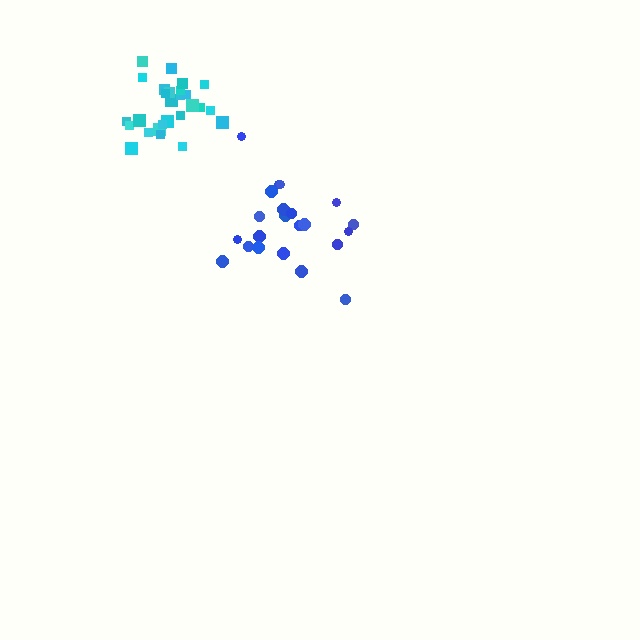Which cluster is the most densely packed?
Cyan.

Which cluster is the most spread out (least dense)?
Blue.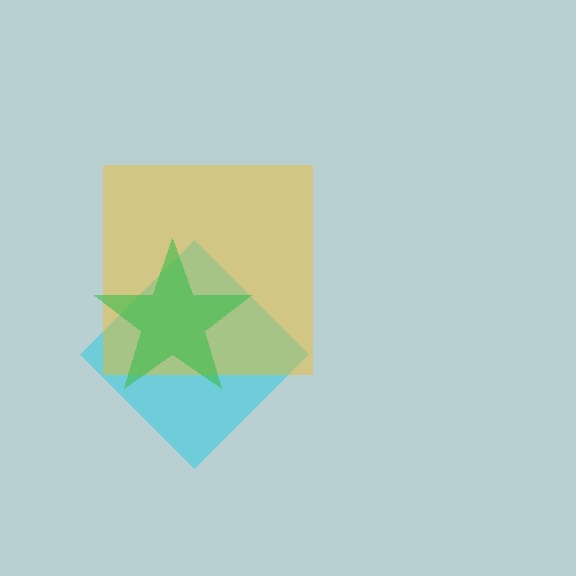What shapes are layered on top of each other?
The layered shapes are: a cyan diamond, a yellow square, a green star.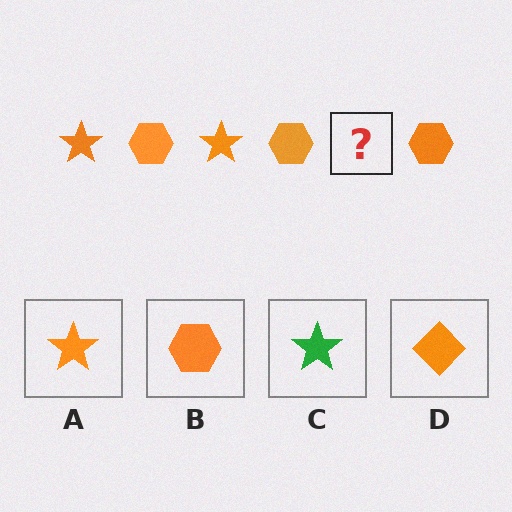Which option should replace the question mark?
Option A.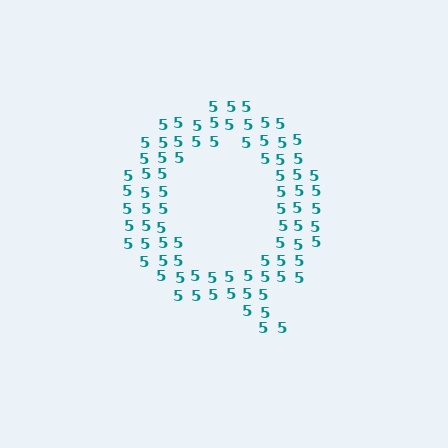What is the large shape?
The large shape is the letter Q.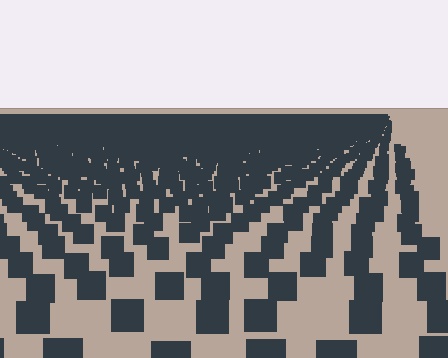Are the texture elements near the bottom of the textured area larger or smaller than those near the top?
Larger. Near the bottom, elements are closer to the viewer and appear at a bigger on-screen size.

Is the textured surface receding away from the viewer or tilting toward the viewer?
The surface is receding away from the viewer. Texture elements get smaller and denser toward the top.